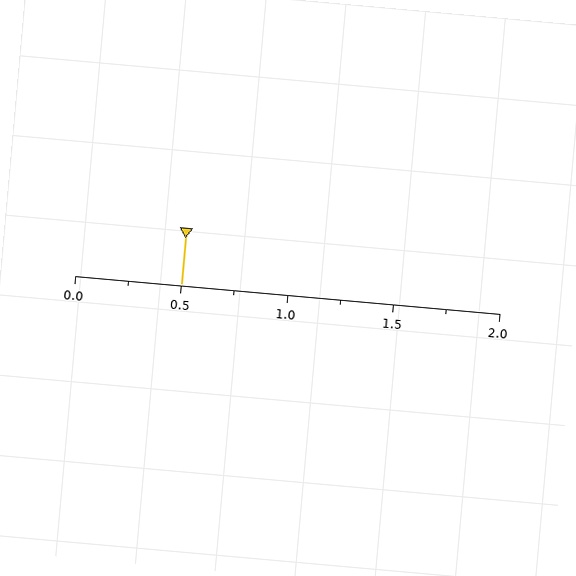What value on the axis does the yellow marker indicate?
The marker indicates approximately 0.5.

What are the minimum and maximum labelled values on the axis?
The axis runs from 0.0 to 2.0.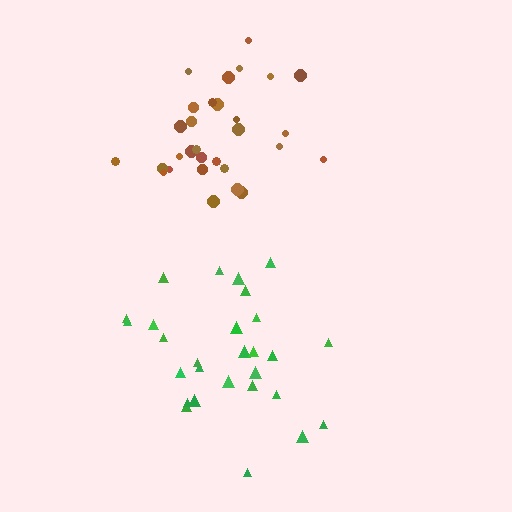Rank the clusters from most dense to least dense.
brown, green.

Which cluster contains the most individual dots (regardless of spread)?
Brown (30).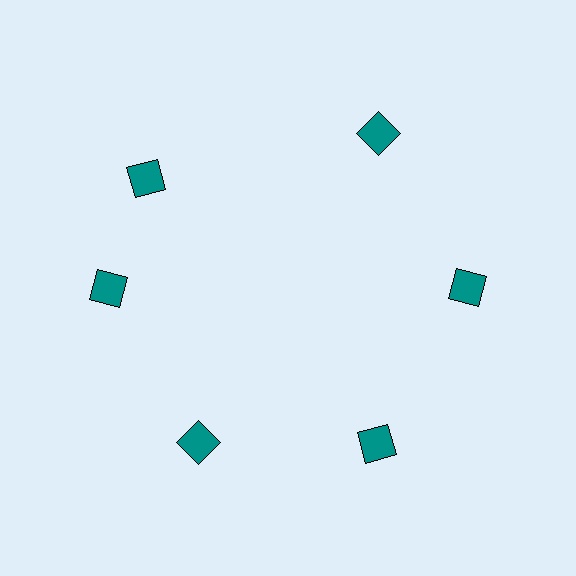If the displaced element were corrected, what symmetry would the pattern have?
It would have 6-fold rotational symmetry — the pattern would map onto itself every 60 degrees.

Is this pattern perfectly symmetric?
No. The 6 teal diamonds are arranged in a ring, but one element near the 11 o'clock position is rotated out of alignment along the ring, breaking the 6-fold rotational symmetry.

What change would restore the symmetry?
The symmetry would be restored by rotating it back into even spacing with its neighbors so that all 6 diamonds sit at equal angles and equal distance from the center.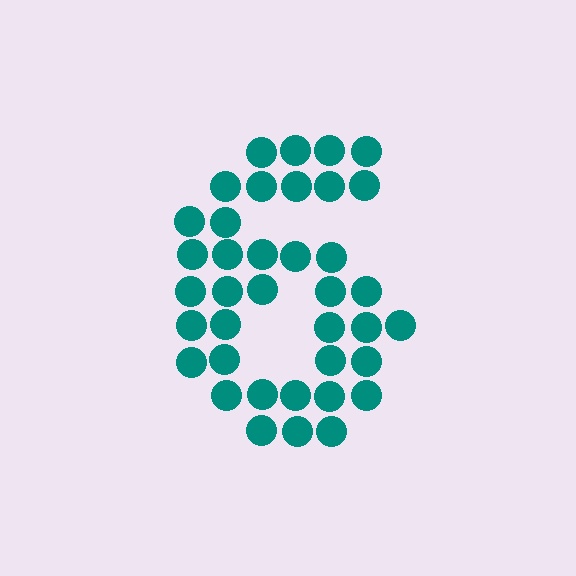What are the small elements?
The small elements are circles.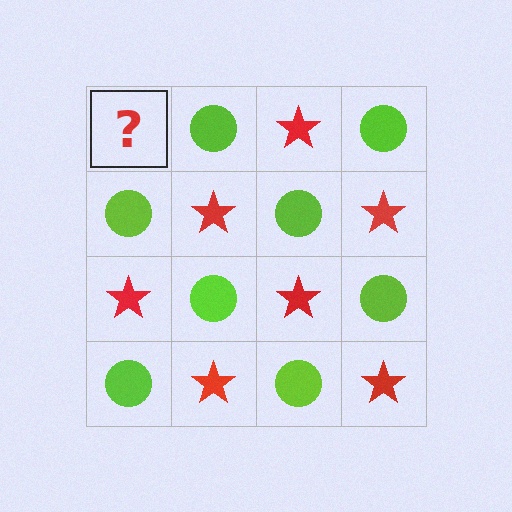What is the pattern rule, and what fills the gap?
The rule is that it alternates red star and lime circle in a checkerboard pattern. The gap should be filled with a red star.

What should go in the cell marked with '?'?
The missing cell should contain a red star.